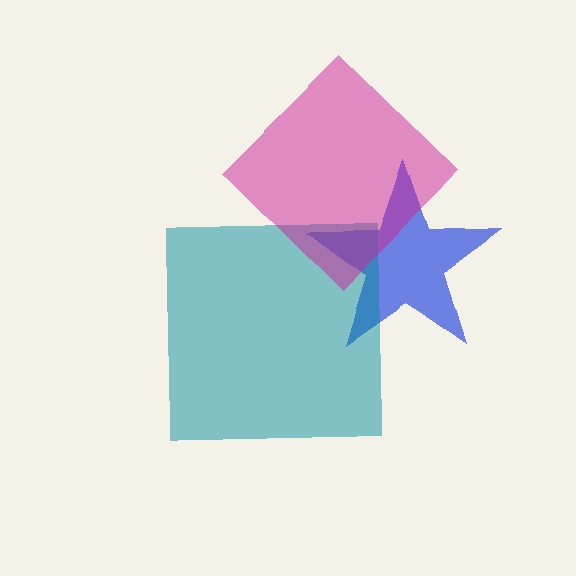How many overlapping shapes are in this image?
There are 3 overlapping shapes in the image.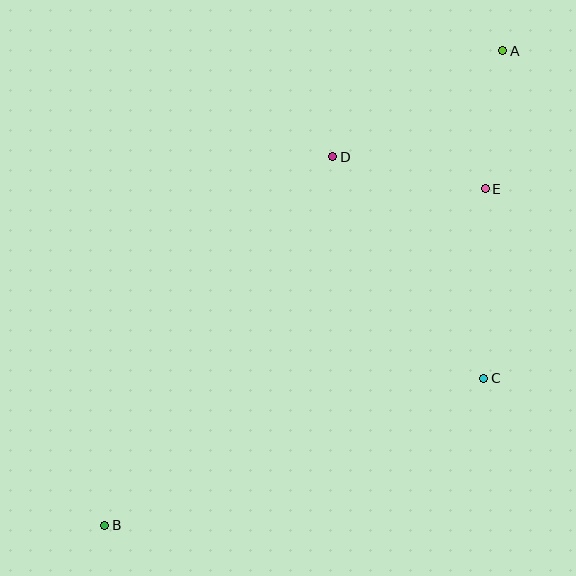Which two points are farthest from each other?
Points A and B are farthest from each other.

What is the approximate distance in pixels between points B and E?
The distance between B and E is approximately 508 pixels.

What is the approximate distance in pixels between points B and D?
The distance between B and D is approximately 433 pixels.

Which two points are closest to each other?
Points A and E are closest to each other.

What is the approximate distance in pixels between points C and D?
The distance between C and D is approximately 268 pixels.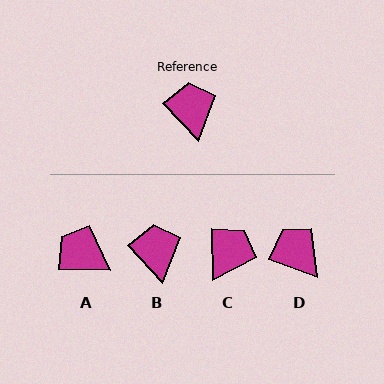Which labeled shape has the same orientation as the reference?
B.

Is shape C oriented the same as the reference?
No, it is off by about 42 degrees.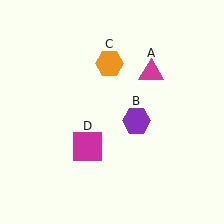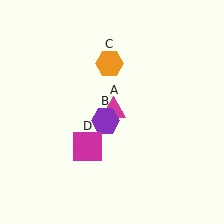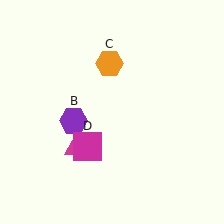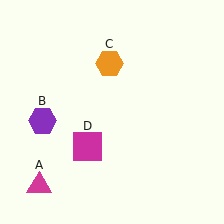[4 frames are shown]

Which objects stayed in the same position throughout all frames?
Orange hexagon (object C) and magenta square (object D) remained stationary.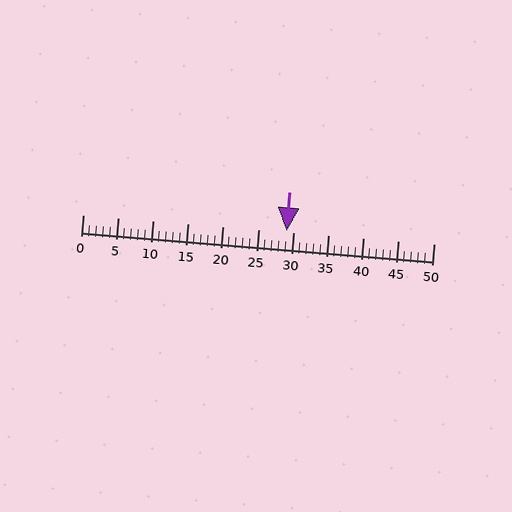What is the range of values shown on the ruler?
The ruler shows values from 0 to 50.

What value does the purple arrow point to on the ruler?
The purple arrow points to approximately 29.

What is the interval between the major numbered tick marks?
The major tick marks are spaced 5 units apart.